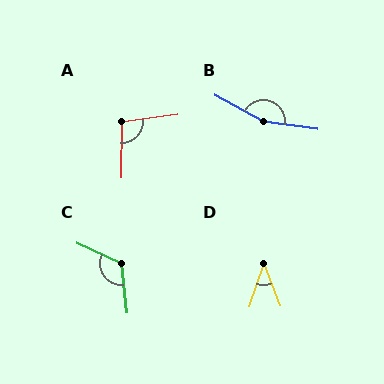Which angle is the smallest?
D, at approximately 40 degrees.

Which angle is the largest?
B, at approximately 159 degrees.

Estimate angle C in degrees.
Approximately 121 degrees.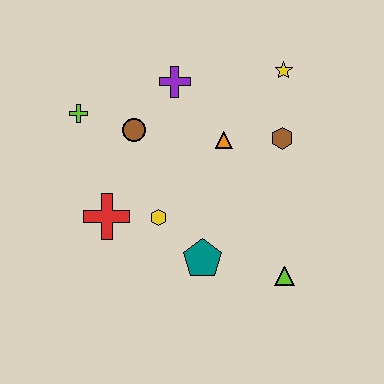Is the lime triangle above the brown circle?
No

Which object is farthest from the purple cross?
The lime triangle is farthest from the purple cross.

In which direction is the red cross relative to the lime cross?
The red cross is below the lime cross.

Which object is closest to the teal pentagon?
The yellow hexagon is closest to the teal pentagon.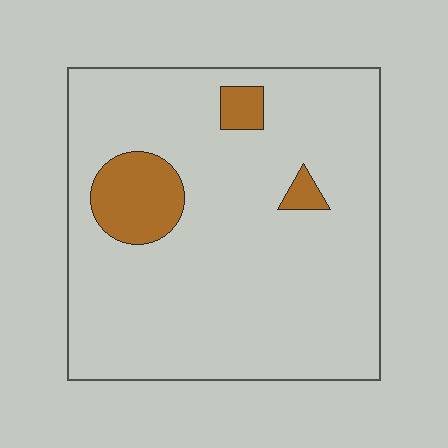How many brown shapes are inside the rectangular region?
3.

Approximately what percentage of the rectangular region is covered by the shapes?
Approximately 10%.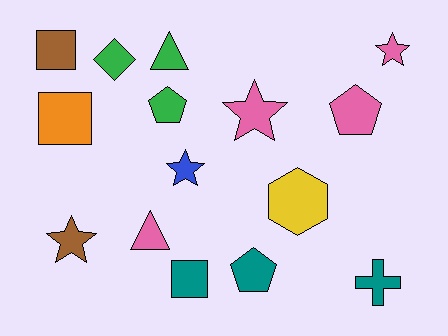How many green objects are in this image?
There are 3 green objects.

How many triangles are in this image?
There are 2 triangles.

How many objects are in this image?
There are 15 objects.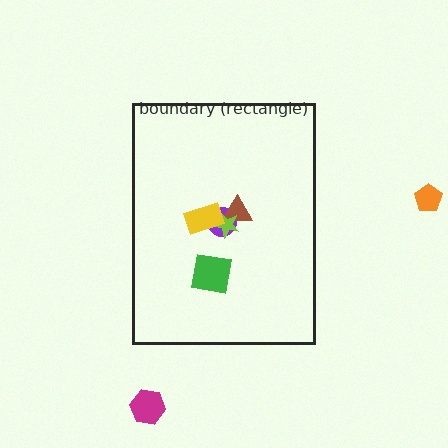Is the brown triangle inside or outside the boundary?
Inside.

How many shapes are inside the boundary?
5 inside, 2 outside.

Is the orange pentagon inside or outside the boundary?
Outside.